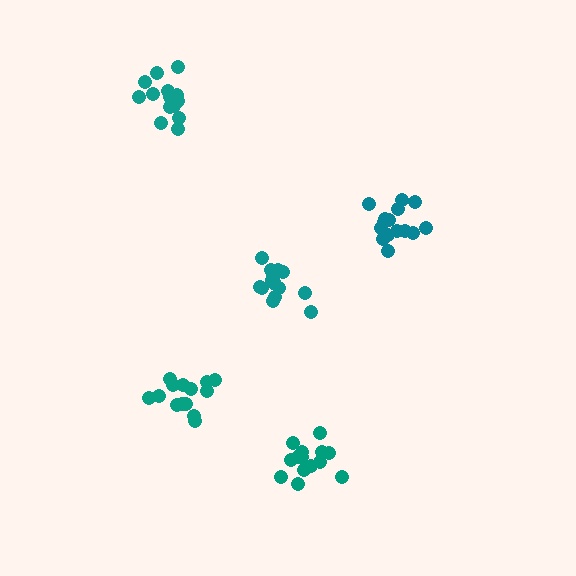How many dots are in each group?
Group 1: 14 dots, Group 2: 15 dots, Group 3: 14 dots, Group 4: 15 dots, Group 5: 14 dots (72 total).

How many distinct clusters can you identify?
There are 5 distinct clusters.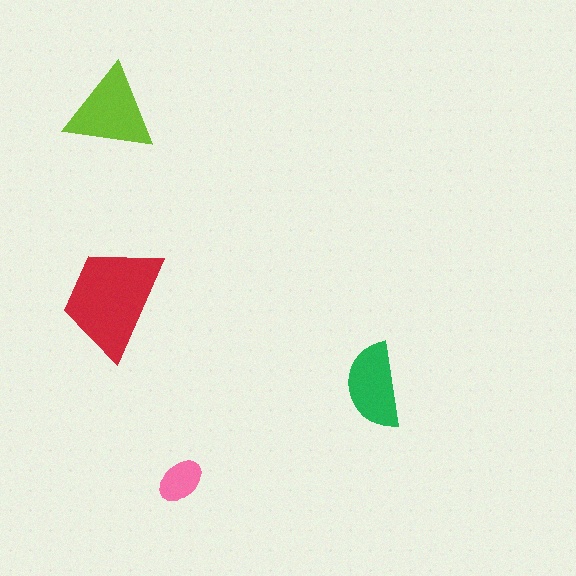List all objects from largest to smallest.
The red trapezoid, the lime triangle, the green semicircle, the pink ellipse.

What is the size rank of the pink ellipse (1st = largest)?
4th.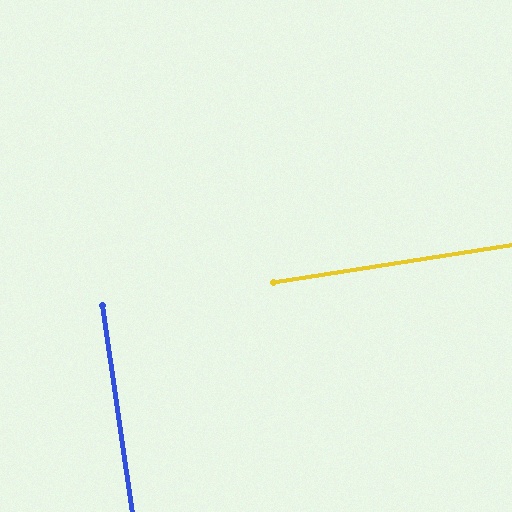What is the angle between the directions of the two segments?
Approximately 89 degrees.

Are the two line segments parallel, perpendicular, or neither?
Perpendicular — they meet at approximately 89°.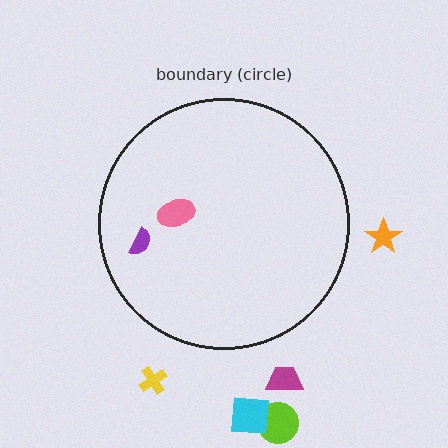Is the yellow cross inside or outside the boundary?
Outside.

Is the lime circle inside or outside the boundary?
Outside.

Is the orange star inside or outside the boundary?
Outside.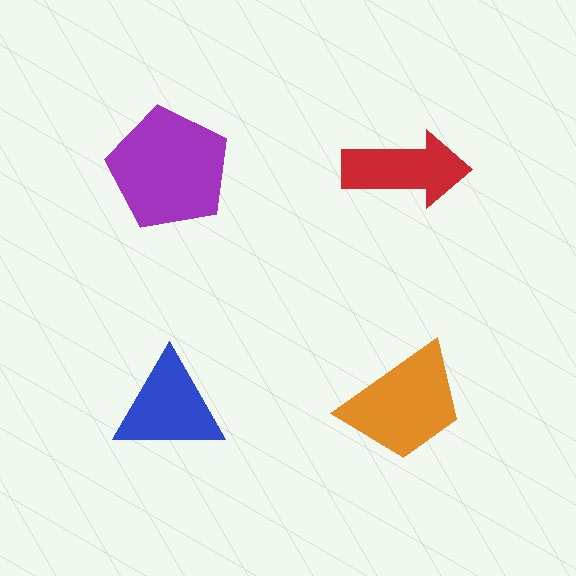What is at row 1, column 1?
A purple pentagon.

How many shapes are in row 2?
2 shapes.